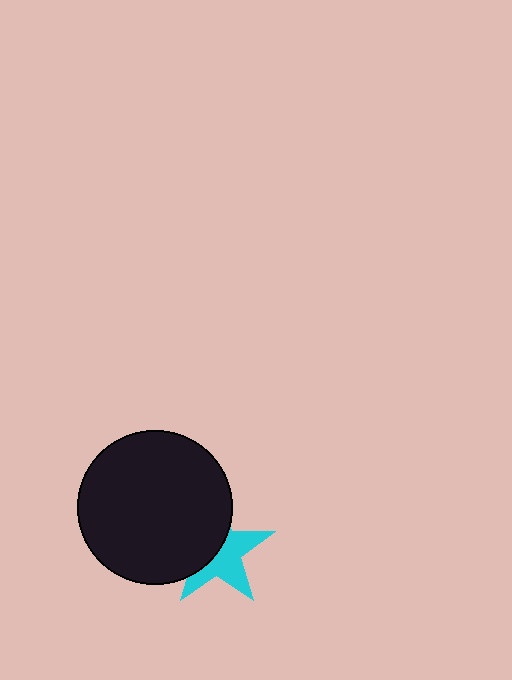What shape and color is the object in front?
The object in front is a black circle.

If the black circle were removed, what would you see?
You would see the complete cyan star.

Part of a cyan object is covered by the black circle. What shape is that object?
It is a star.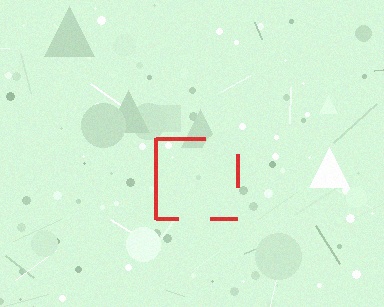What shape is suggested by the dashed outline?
The dashed outline suggests a square.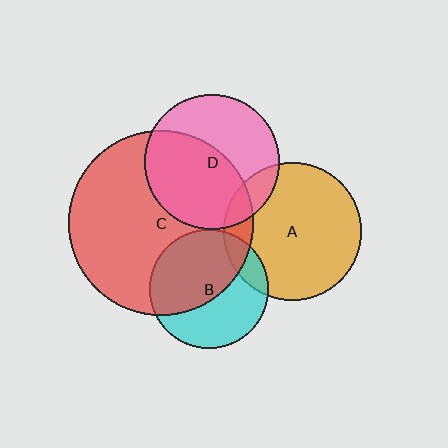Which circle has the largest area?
Circle C (red).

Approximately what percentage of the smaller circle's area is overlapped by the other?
Approximately 15%.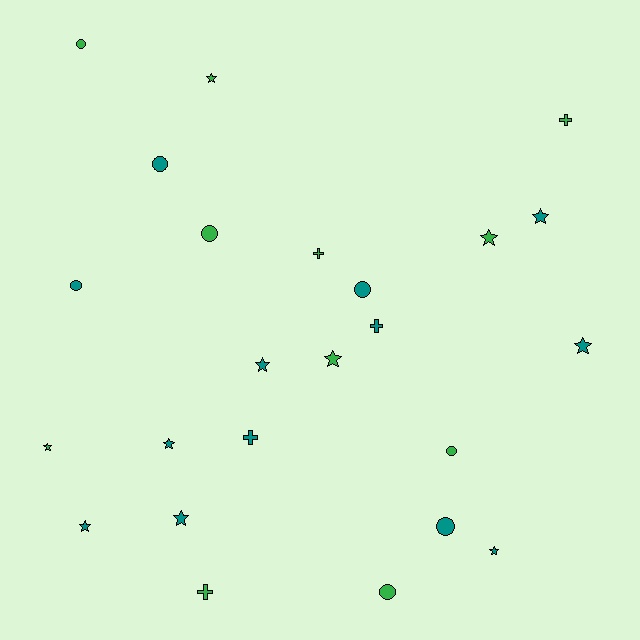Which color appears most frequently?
Teal, with 13 objects.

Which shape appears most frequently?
Star, with 11 objects.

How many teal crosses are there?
There are 2 teal crosses.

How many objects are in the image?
There are 24 objects.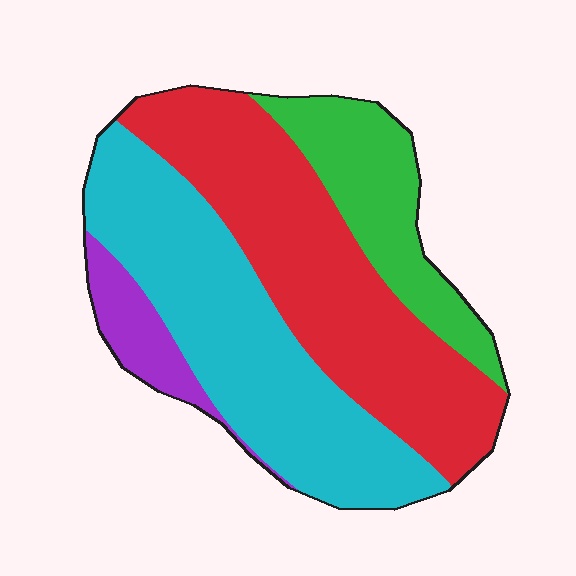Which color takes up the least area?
Purple, at roughly 5%.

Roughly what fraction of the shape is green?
Green covers 17% of the shape.